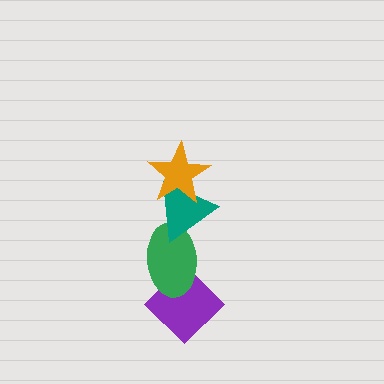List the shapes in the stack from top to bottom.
From top to bottom: the orange star, the teal triangle, the green ellipse, the purple diamond.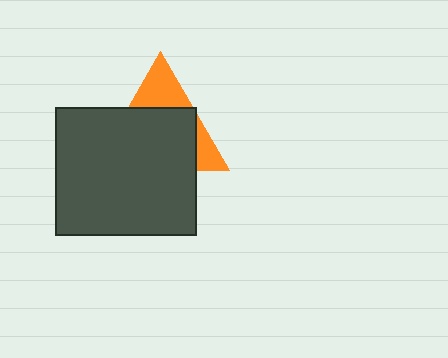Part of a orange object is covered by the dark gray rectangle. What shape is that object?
It is a triangle.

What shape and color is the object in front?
The object in front is a dark gray rectangle.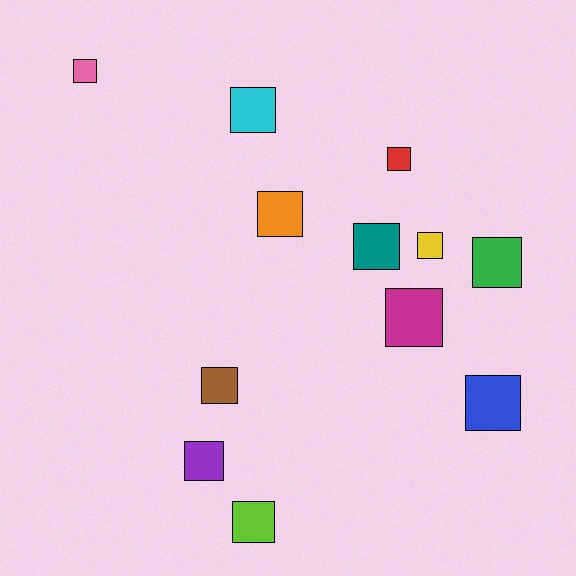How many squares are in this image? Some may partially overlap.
There are 12 squares.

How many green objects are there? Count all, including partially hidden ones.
There is 1 green object.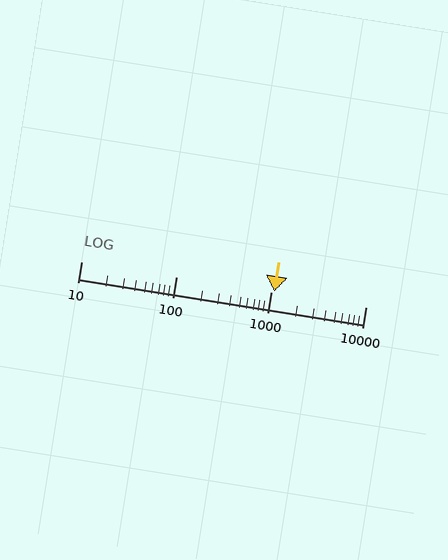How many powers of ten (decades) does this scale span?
The scale spans 3 decades, from 10 to 10000.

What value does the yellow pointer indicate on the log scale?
The pointer indicates approximately 1100.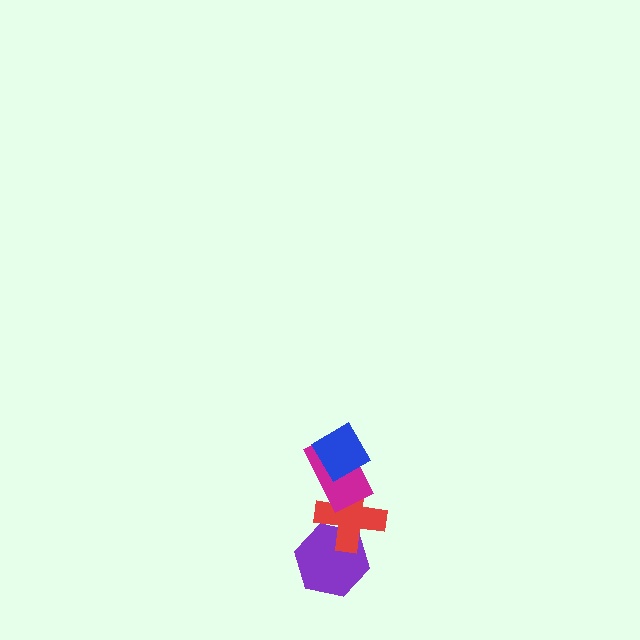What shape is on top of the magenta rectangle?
The blue diamond is on top of the magenta rectangle.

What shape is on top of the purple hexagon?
The red cross is on top of the purple hexagon.